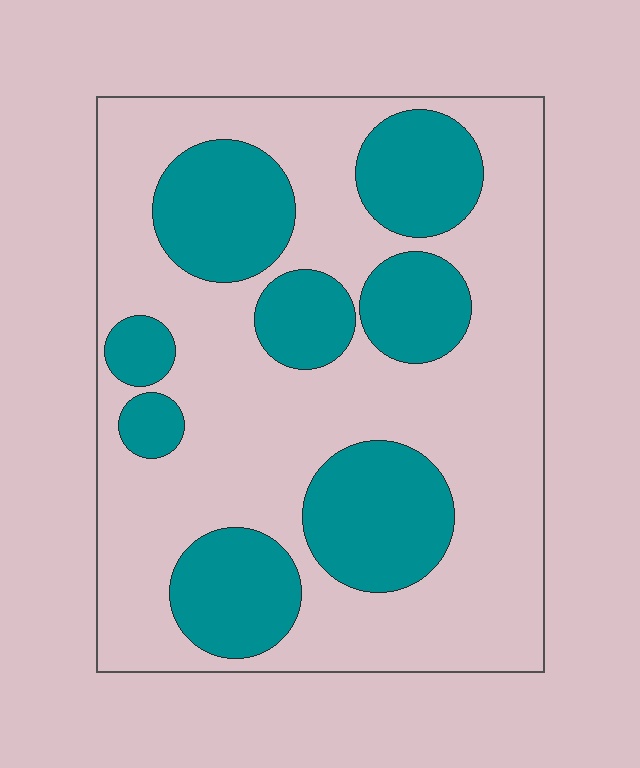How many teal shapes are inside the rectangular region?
8.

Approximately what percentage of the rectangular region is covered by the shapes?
Approximately 35%.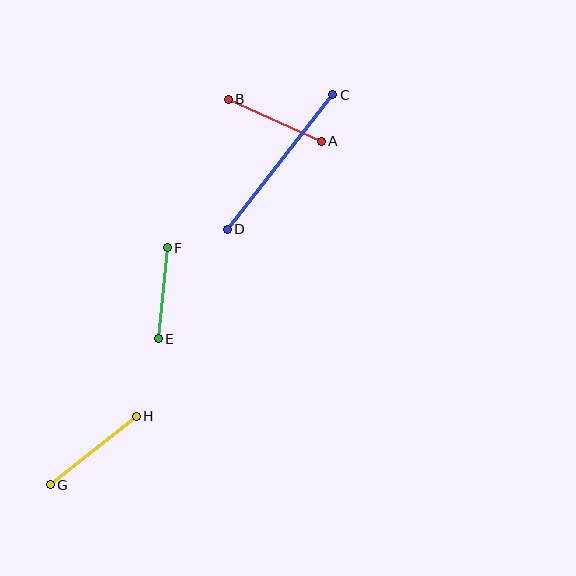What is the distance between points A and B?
The distance is approximately 102 pixels.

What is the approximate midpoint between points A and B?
The midpoint is at approximately (275, 120) pixels.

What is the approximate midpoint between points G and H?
The midpoint is at approximately (93, 451) pixels.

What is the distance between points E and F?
The distance is approximately 91 pixels.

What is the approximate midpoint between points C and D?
The midpoint is at approximately (280, 162) pixels.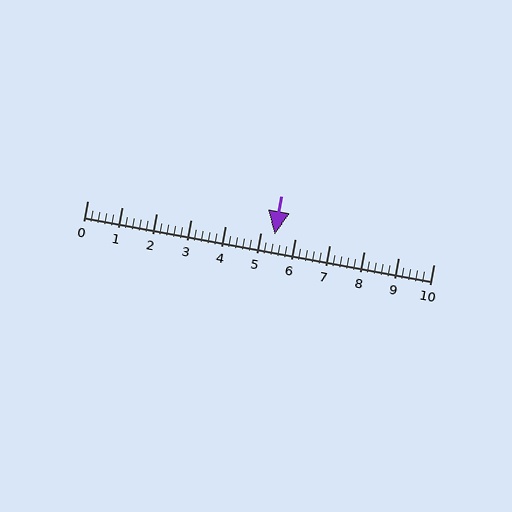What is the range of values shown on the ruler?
The ruler shows values from 0 to 10.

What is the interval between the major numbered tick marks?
The major tick marks are spaced 1 units apart.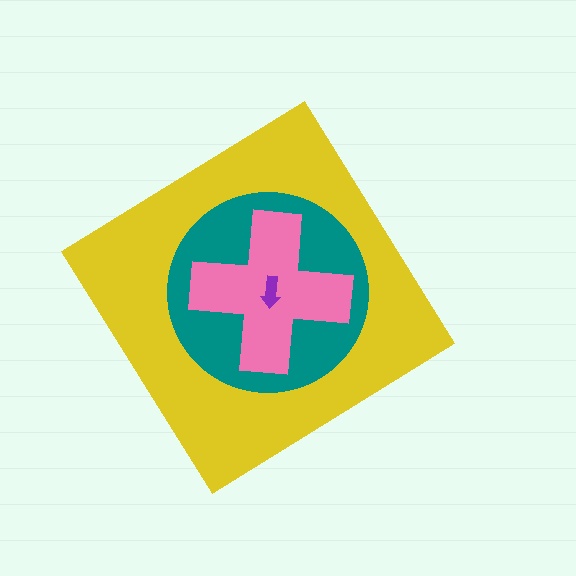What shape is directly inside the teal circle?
The pink cross.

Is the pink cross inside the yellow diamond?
Yes.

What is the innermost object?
The purple arrow.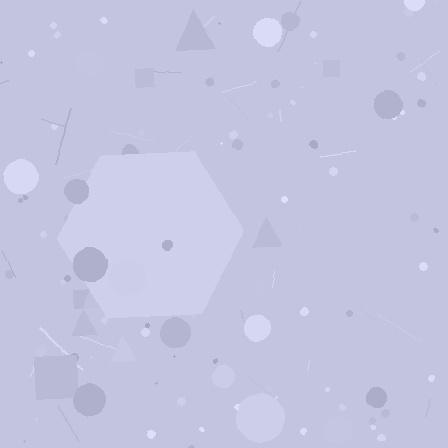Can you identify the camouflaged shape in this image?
The camouflaged shape is a hexagon.